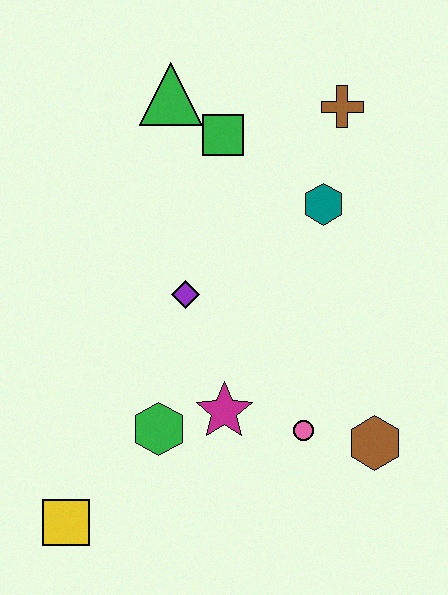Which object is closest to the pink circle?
The brown hexagon is closest to the pink circle.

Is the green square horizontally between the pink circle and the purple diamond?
Yes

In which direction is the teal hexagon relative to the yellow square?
The teal hexagon is above the yellow square.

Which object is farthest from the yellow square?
The brown cross is farthest from the yellow square.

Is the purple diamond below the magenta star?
No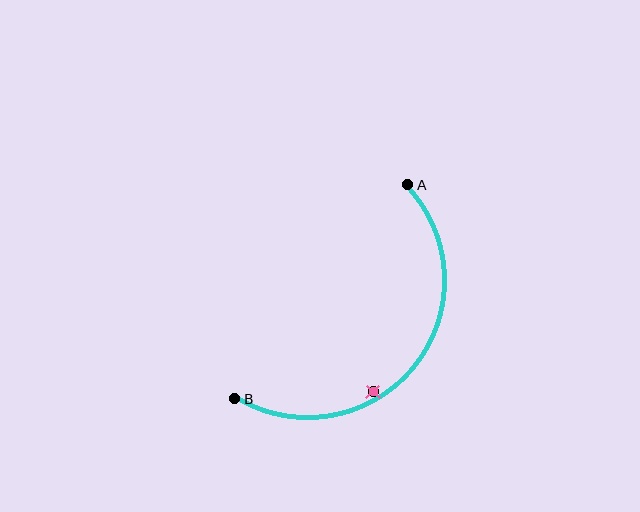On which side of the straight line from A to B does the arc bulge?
The arc bulges below and to the right of the straight line connecting A and B.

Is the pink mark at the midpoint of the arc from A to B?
No — the pink mark does not lie on the arc at all. It sits slightly inside the curve.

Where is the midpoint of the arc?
The arc midpoint is the point on the curve farthest from the straight line joining A and B. It sits below and to the right of that line.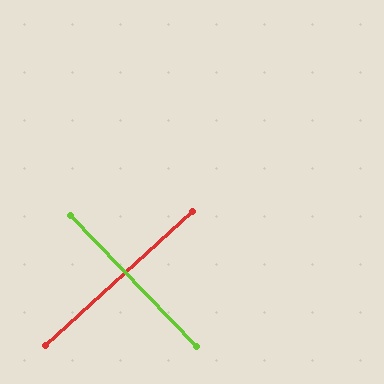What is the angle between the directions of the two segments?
Approximately 88 degrees.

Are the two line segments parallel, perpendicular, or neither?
Perpendicular — they meet at approximately 88°.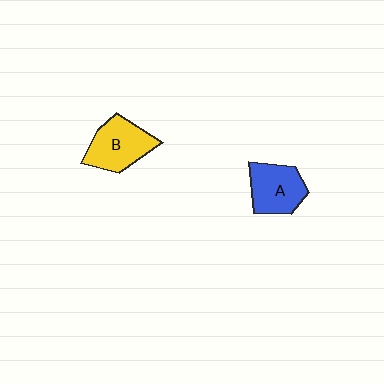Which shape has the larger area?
Shape B (yellow).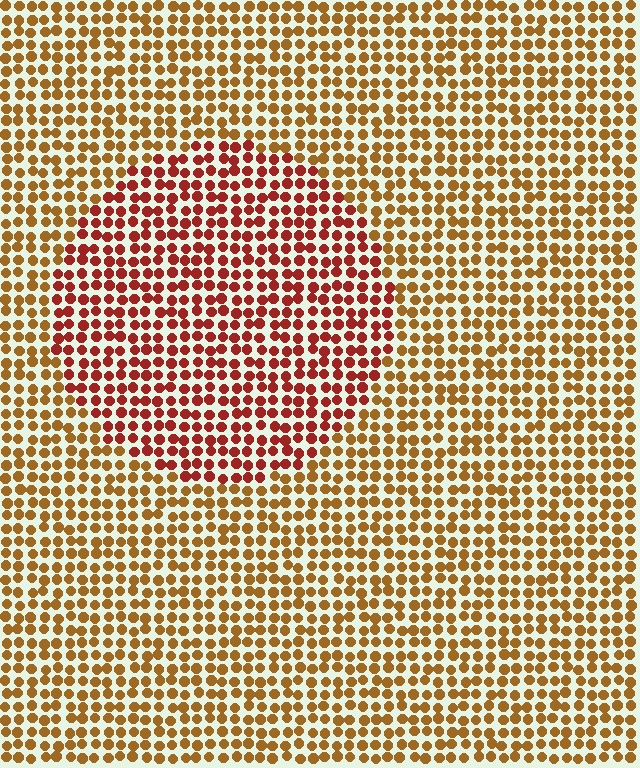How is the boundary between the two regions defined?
The boundary is defined purely by a slight shift in hue (about 34 degrees). Spacing, size, and orientation are identical on both sides.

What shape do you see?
I see a circle.